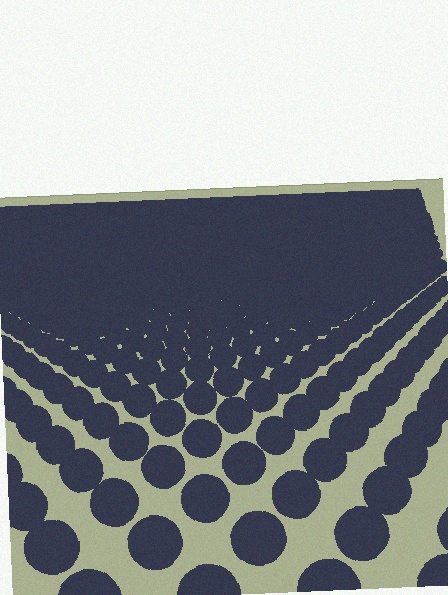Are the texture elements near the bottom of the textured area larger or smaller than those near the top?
Larger. Near the bottom, elements are closer to the viewer and appear at a bigger on-screen size.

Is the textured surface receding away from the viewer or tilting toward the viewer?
The surface is receding away from the viewer. Texture elements get smaller and denser toward the top.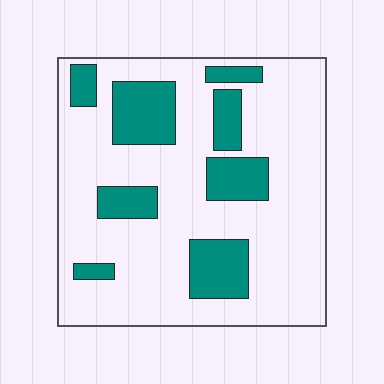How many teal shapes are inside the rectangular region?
8.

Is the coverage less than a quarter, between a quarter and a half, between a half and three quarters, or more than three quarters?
Less than a quarter.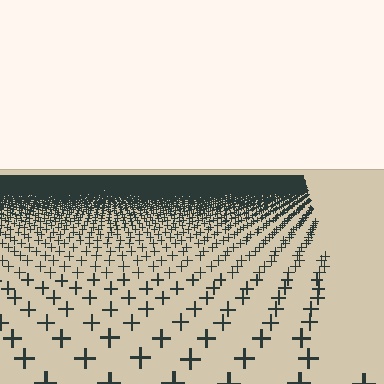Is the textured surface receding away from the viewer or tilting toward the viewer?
The surface is receding away from the viewer. Texture elements get smaller and denser toward the top.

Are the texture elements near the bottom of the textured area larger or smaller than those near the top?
Larger. Near the bottom, elements are closer to the viewer and appear at a bigger on-screen size.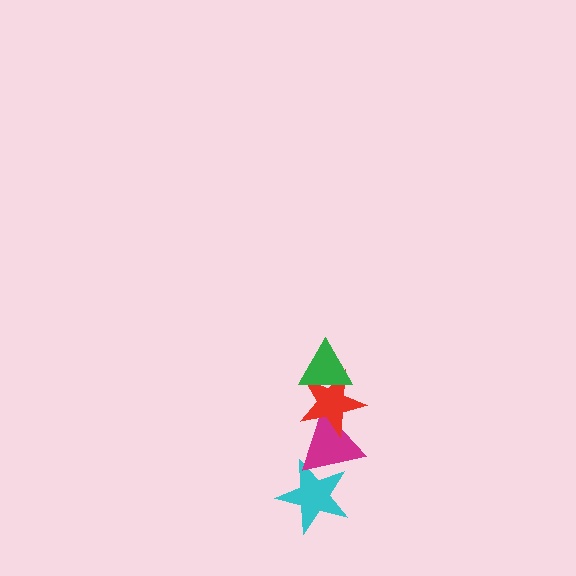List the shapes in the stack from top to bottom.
From top to bottom: the green triangle, the red star, the magenta triangle, the cyan star.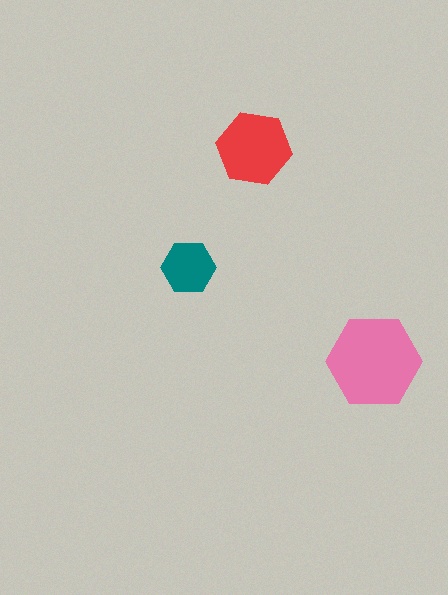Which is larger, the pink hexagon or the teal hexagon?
The pink one.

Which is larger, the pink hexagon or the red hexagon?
The pink one.